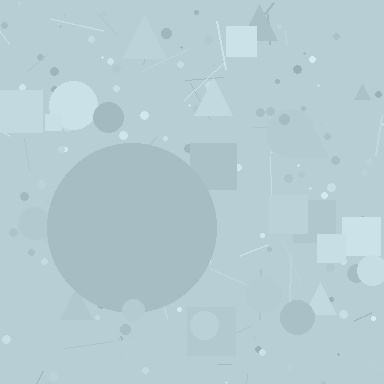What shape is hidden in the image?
A circle is hidden in the image.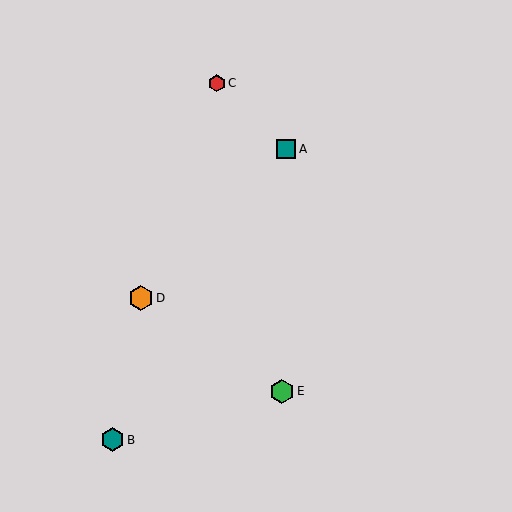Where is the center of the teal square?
The center of the teal square is at (286, 149).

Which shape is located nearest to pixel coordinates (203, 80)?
The red hexagon (labeled C) at (217, 83) is nearest to that location.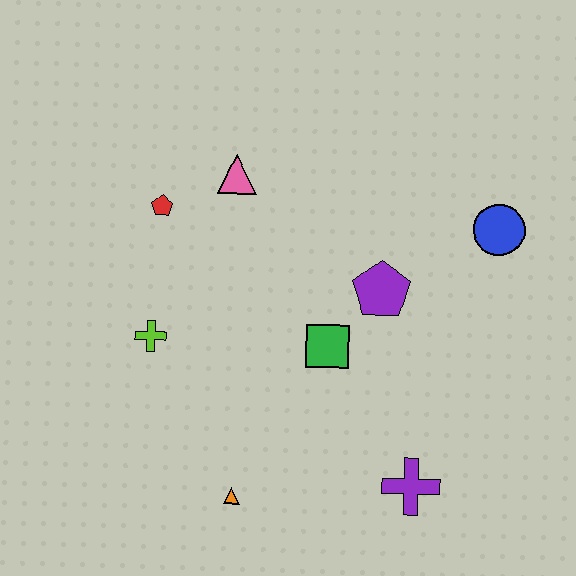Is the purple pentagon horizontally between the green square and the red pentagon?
No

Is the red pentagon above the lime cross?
Yes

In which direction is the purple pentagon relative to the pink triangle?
The purple pentagon is to the right of the pink triangle.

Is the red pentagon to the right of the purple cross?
No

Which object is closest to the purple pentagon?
The green square is closest to the purple pentagon.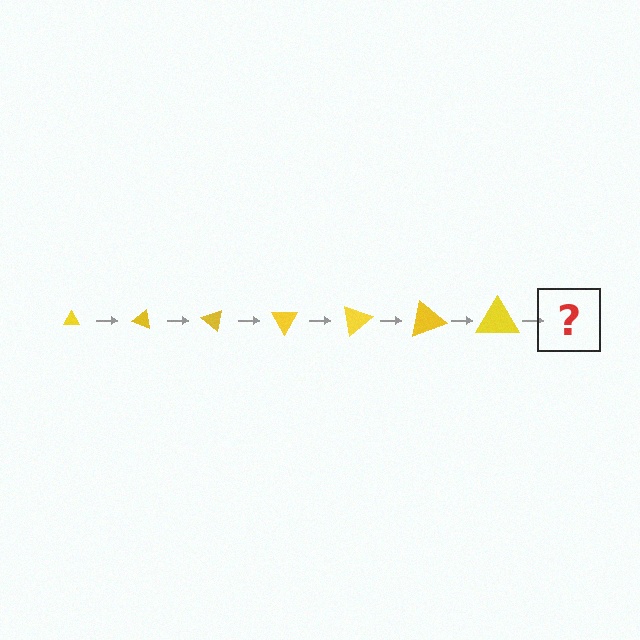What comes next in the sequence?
The next element should be a triangle, larger than the previous one and rotated 140 degrees from the start.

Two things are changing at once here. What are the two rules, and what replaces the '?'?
The two rules are that the triangle grows larger each step and it rotates 20 degrees each step. The '?' should be a triangle, larger than the previous one and rotated 140 degrees from the start.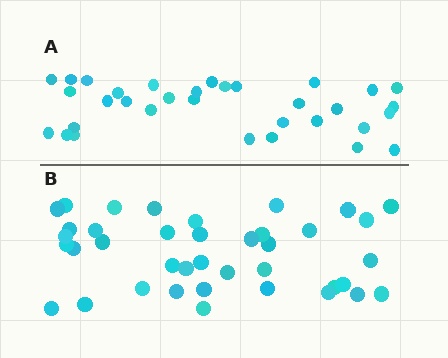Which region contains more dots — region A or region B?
Region B (the bottom region) has more dots.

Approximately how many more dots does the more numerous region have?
Region B has about 6 more dots than region A.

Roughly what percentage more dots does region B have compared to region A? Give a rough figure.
About 20% more.